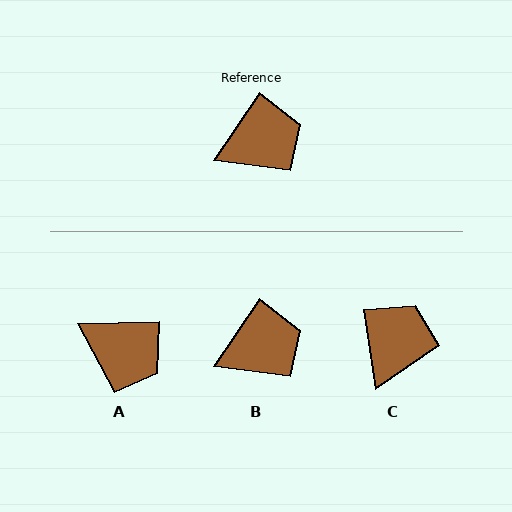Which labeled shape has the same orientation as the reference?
B.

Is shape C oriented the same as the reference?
No, it is off by about 42 degrees.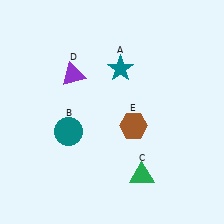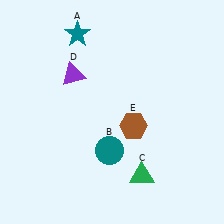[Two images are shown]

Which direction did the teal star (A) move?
The teal star (A) moved left.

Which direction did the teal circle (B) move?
The teal circle (B) moved right.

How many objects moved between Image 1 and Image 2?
2 objects moved between the two images.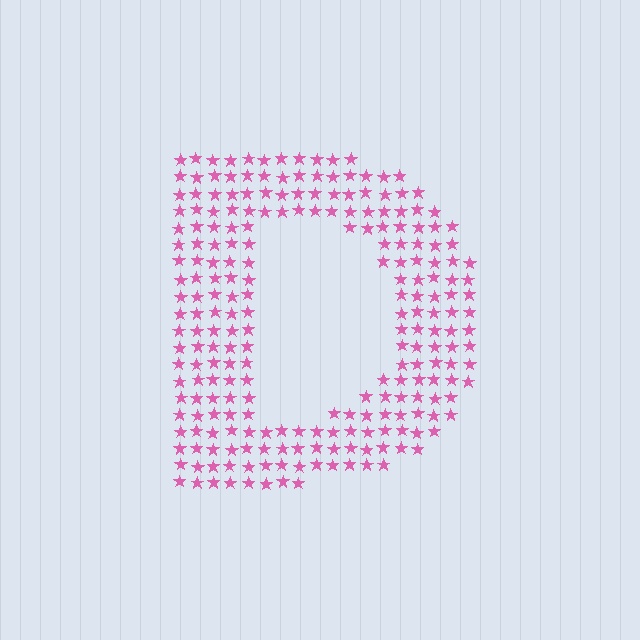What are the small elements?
The small elements are stars.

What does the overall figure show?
The overall figure shows the letter D.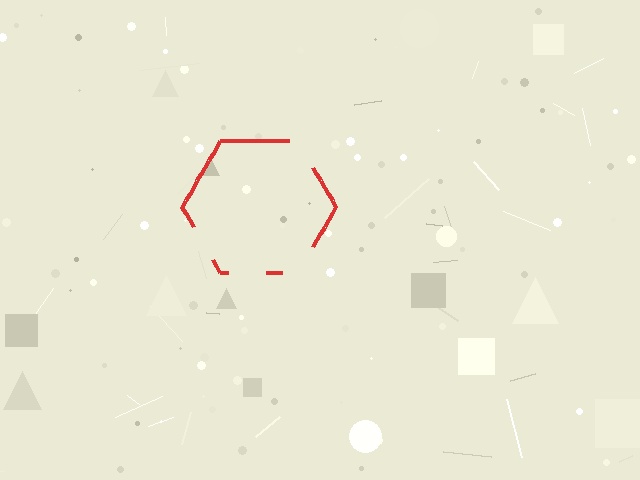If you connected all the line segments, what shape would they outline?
They would outline a hexagon.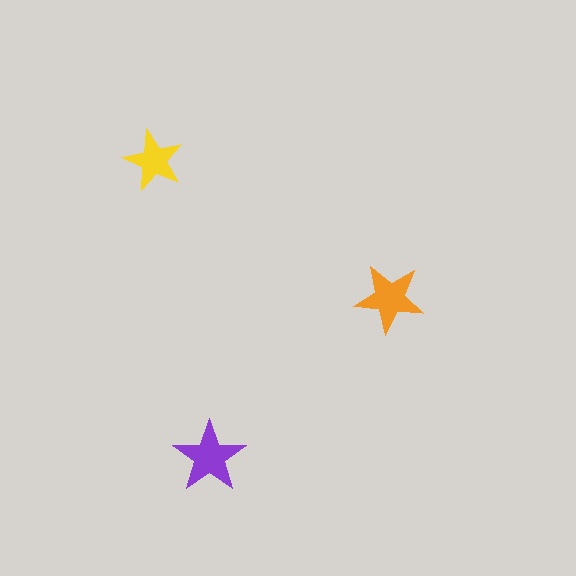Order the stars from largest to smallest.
the purple one, the orange one, the yellow one.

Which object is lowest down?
The purple star is bottommost.